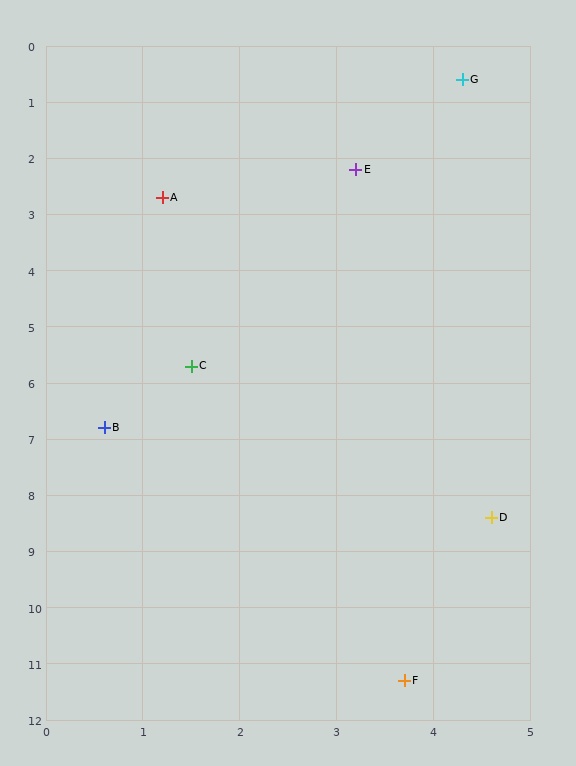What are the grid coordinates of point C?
Point C is at approximately (1.5, 5.7).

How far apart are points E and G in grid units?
Points E and G are about 1.9 grid units apart.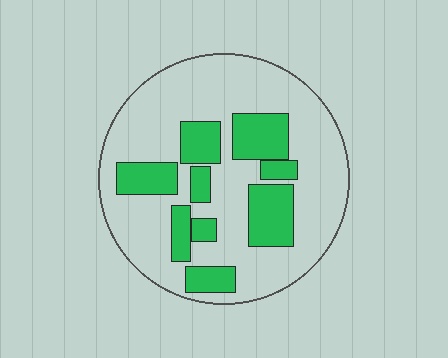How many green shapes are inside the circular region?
9.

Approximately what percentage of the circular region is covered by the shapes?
Approximately 30%.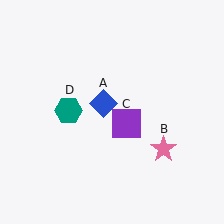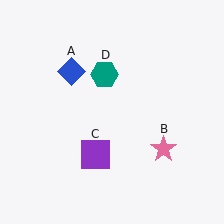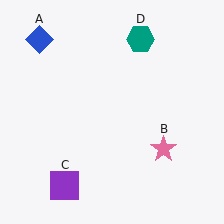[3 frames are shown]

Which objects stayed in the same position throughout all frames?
Pink star (object B) remained stationary.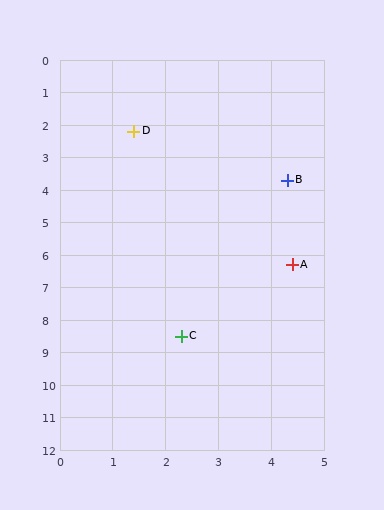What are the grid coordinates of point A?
Point A is at approximately (4.4, 6.3).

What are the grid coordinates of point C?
Point C is at approximately (2.3, 8.5).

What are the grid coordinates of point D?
Point D is at approximately (1.4, 2.2).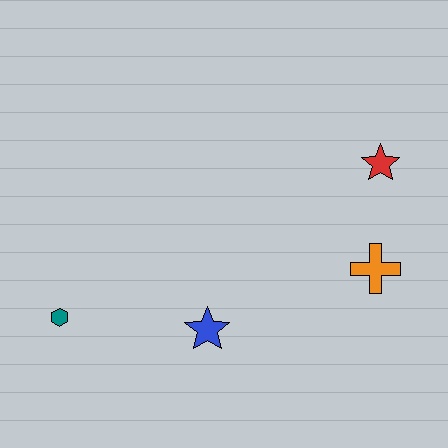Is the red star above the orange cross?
Yes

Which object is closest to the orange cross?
The red star is closest to the orange cross.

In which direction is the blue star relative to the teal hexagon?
The blue star is to the right of the teal hexagon.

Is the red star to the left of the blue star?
No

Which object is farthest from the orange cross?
The teal hexagon is farthest from the orange cross.